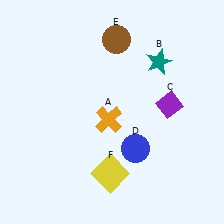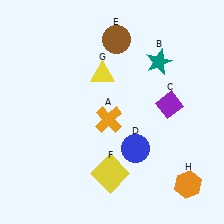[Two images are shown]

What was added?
A yellow triangle (G), an orange hexagon (H) were added in Image 2.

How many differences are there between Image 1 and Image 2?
There are 2 differences between the two images.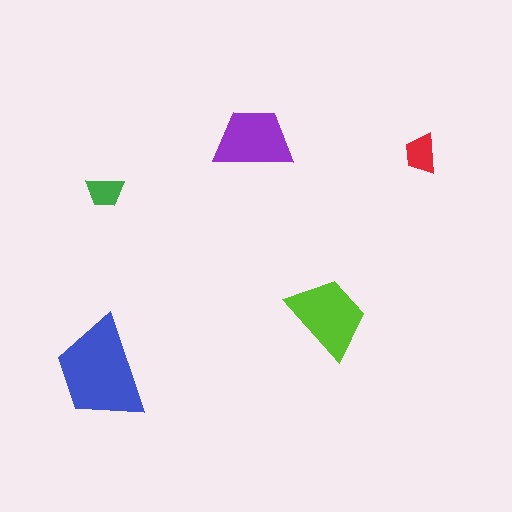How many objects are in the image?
There are 5 objects in the image.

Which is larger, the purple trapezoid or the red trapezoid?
The purple one.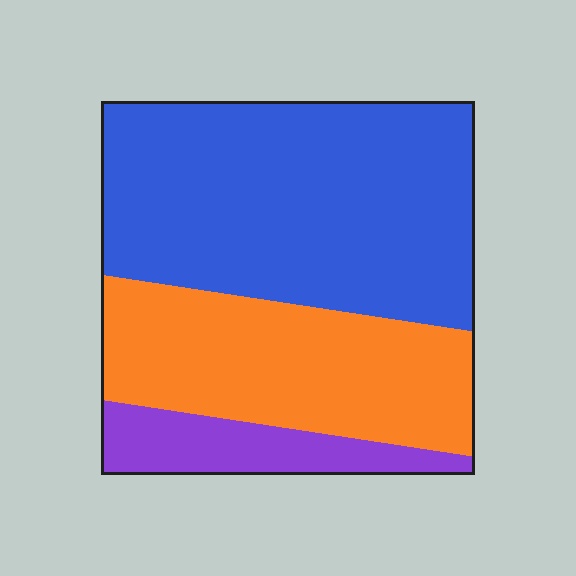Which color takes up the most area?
Blue, at roughly 55%.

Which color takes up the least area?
Purple, at roughly 10%.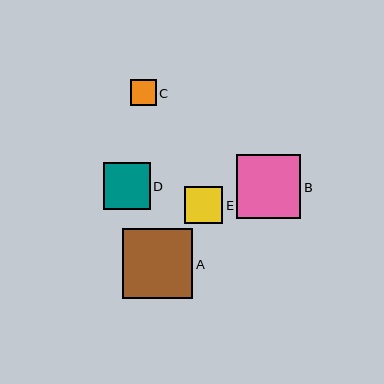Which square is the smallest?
Square C is the smallest with a size of approximately 26 pixels.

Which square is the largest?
Square A is the largest with a size of approximately 70 pixels.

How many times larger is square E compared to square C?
Square E is approximately 1.4 times the size of square C.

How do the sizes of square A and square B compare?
Square A and square B are approximately the same size.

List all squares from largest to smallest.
From largest to smallest: A, B, D, E, C.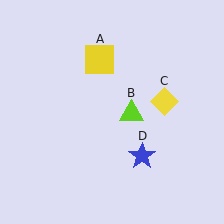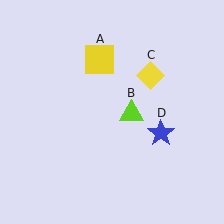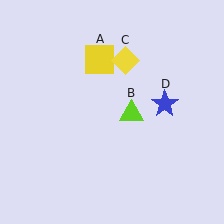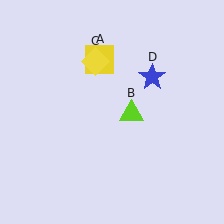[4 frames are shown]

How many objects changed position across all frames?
2 objects changed position: yellow diamond (object C), blue star (object D).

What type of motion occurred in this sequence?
The yellow diamond (object C), blue star (object D) rotated counterclockwise around the center of the scene.